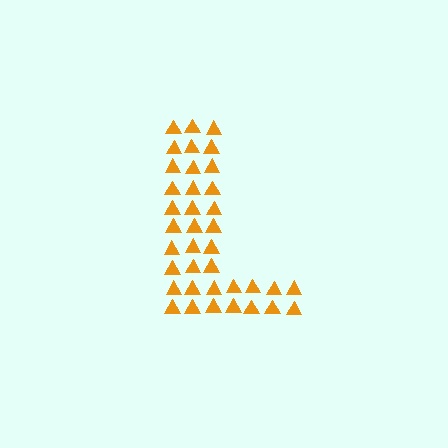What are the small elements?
The small elements are triangles.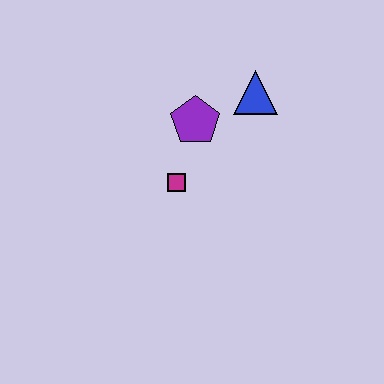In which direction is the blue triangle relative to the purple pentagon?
The blue triangle is to the right of the purple pentagon.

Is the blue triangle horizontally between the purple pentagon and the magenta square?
No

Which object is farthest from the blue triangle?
The magenta square is farthest from the blue triangle.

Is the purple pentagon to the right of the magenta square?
Yes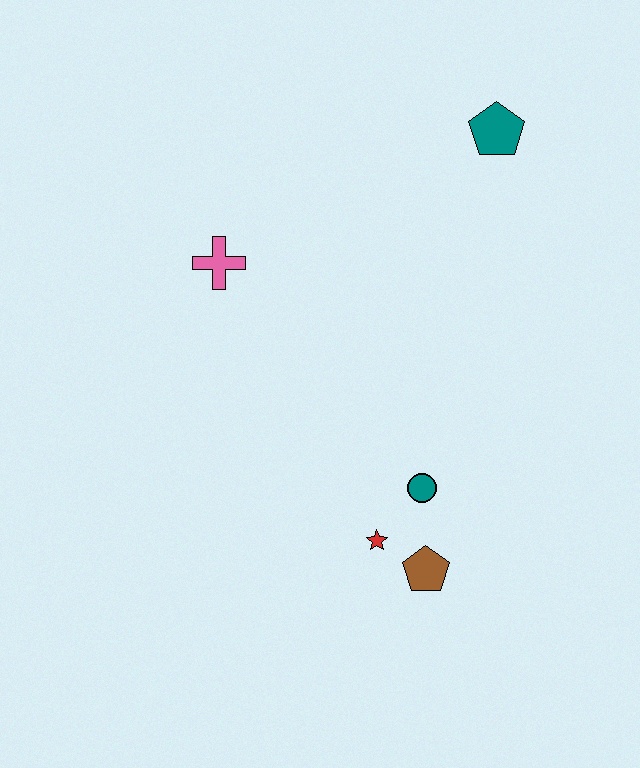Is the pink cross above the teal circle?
Yes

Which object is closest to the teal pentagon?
The pink cross is closest to the teal pentagon.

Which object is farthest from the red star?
The teal pentagon is farthest from the red star.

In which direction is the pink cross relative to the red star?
The pink cross is above the red star.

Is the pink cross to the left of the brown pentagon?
Yes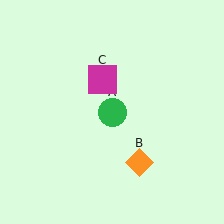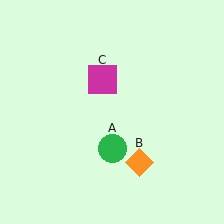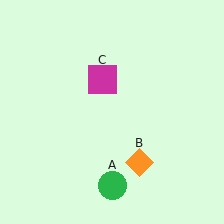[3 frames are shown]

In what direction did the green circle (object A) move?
The green circle (object A) moved down.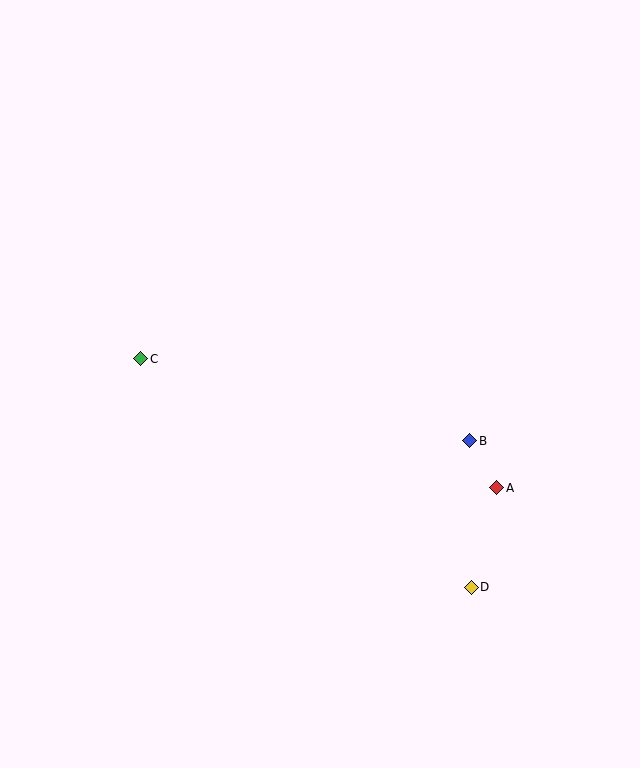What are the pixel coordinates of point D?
Point D is at (471, 587).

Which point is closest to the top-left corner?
Point C is closest to the top-left corner.